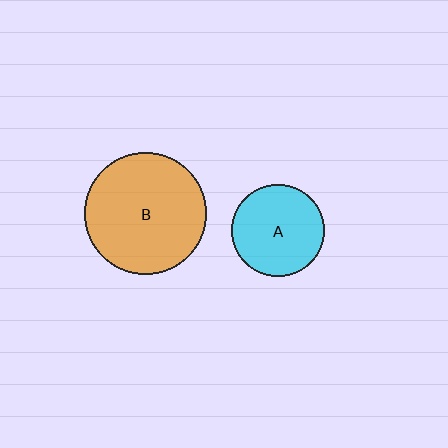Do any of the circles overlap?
No, none of the circles overlap.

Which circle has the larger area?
Circle B (orange).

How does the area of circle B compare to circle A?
Approximately 1.7 times.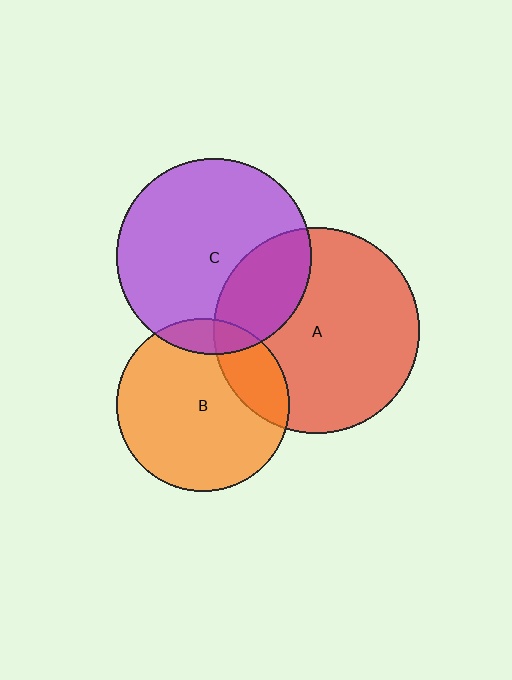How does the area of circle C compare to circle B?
Approximately 1.3 times.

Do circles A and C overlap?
Yes.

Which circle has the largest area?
Circle A (red).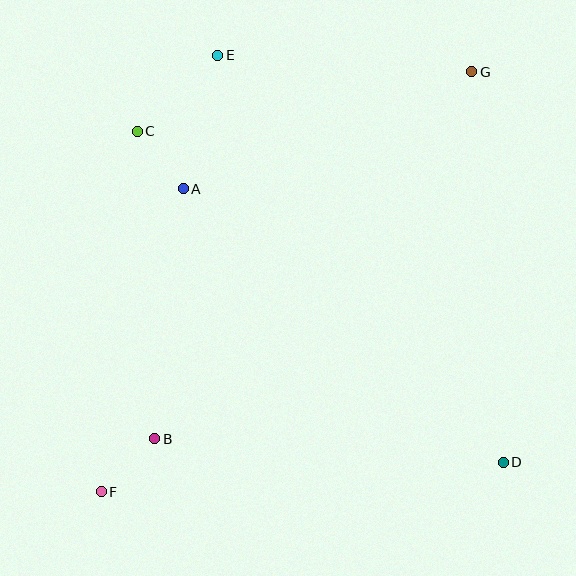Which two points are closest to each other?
Points A and C are closest to each other.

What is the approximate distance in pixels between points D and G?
The distance between D and G is approximately 392 pixels.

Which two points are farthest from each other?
Points F and G are farthest from each other.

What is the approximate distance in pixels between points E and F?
The distance between E and F is approximately 452 pixels.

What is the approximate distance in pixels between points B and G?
The distance between B and G is approximately 485 pixels.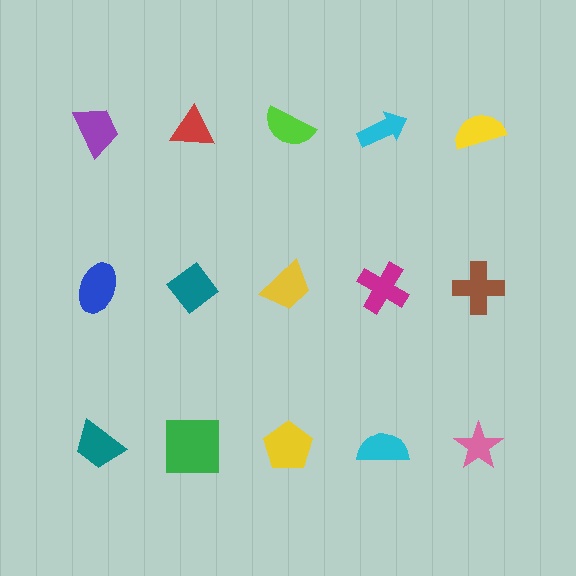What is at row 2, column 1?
A blue ellipse.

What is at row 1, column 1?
A purple trapezoid.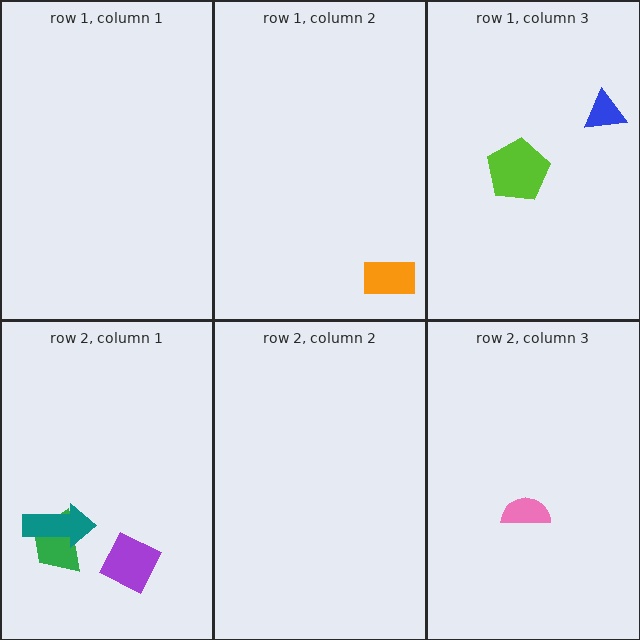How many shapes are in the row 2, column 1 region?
3.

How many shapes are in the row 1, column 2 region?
1.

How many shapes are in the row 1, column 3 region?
2.